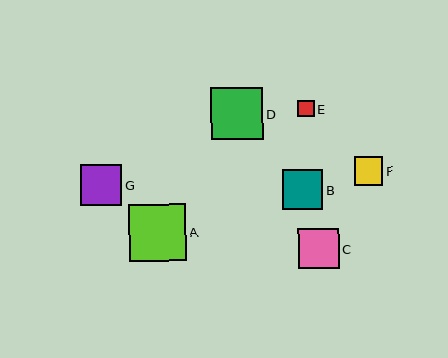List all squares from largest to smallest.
From largest to smallest: A, D, G, C, B, F, E.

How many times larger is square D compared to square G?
Square D is approximately 1.3 times the size of square G.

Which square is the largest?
Square A is the largest with a size of approximately 58 pixels.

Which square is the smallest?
Square E is the smallest with a size of approximately 17 pixels.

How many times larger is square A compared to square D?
Square A is approximately 1.1 times the size of square D.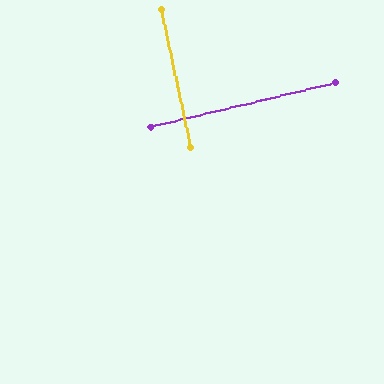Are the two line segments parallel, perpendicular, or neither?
Perpendicular — they meet at approximately 89°.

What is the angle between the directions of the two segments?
Approximately 89 degrees.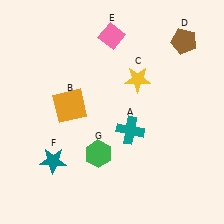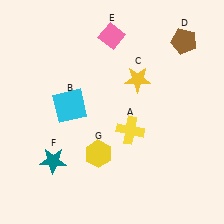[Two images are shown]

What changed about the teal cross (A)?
In Image 1, A is teal. In Image 2, it changed to yellow.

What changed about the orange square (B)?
In Image 1, B is orange. In Image 2, it changed to cyan.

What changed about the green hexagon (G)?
In Image 1, G is green. In Image 2, it changed to yellow.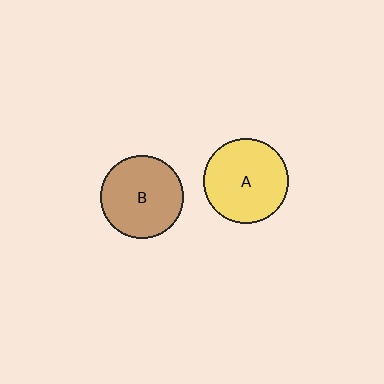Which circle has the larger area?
Circle A (yellow).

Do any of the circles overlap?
No, none of the circles overlap.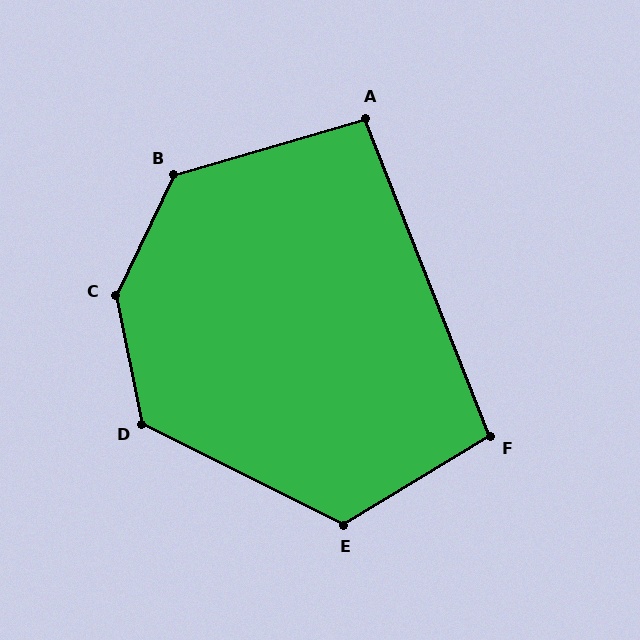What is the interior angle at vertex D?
Approximately 128 degrees (obtuse).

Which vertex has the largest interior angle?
C, at approximately 142 degrees.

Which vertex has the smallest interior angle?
A, at approximately 95 degrees.